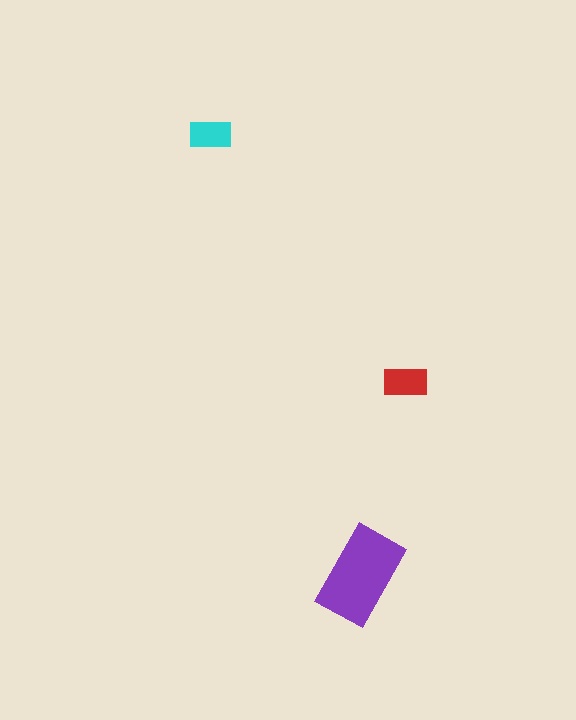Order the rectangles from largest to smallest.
the purple one, the red one, the cyan one.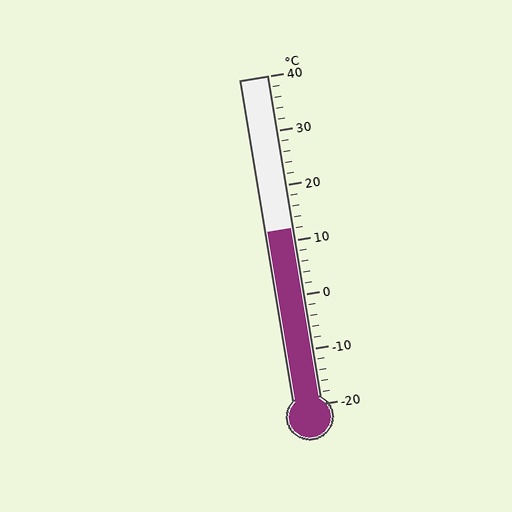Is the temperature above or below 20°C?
The temperature is below 20°C.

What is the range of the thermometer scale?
The thermometer scale ranges from -20°C to 40°C.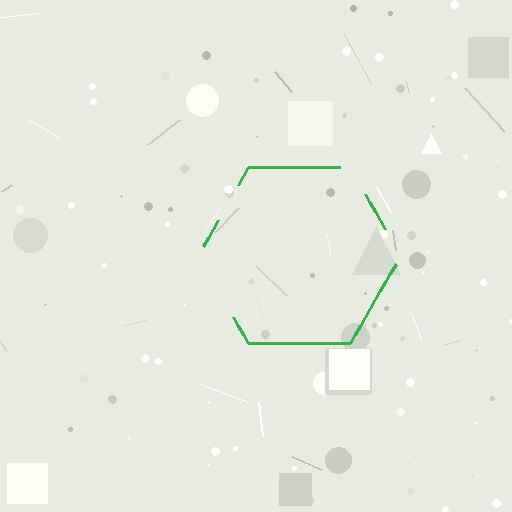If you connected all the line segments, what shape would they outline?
They would outline a hexagon.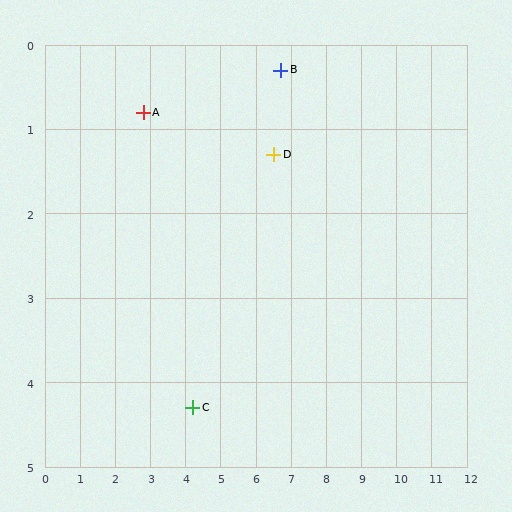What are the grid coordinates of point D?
Point D is at approximately (6.5, 1.3).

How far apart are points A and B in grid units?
Points A and B are about 3.9 grid units apart.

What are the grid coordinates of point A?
Point A is at approximately (2.8, 0.8).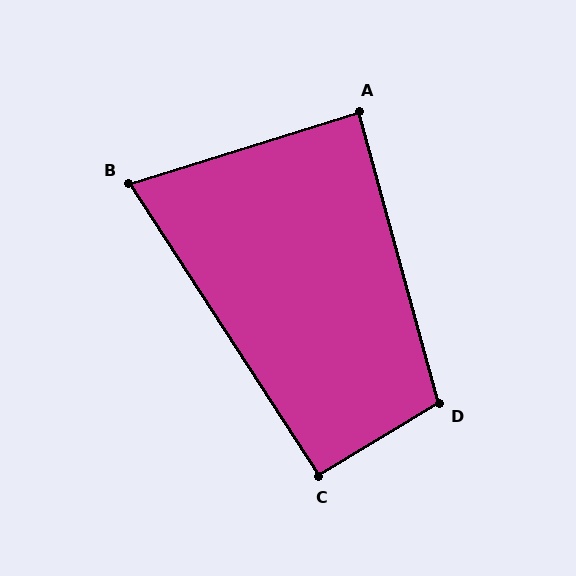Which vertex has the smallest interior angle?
B, at approximately 74 degrees.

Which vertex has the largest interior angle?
D, at approximately 106 degrees.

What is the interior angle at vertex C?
Approximately 92 degrees (approximately right).